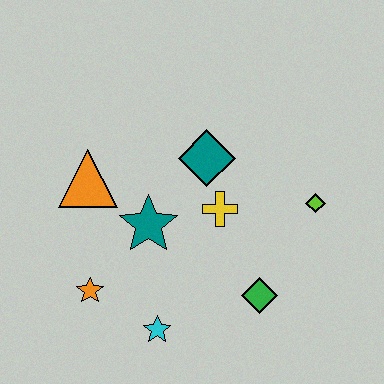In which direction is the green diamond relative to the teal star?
The green diamond is to the right of the teal star.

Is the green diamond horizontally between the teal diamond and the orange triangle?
No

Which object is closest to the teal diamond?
The yellow cross is closest to the teal diamond.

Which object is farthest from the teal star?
The lime diamond is farthest from the teal star.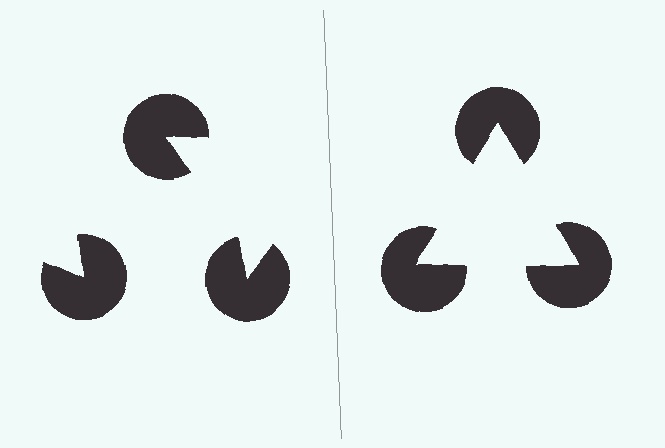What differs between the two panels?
The pac-man discs are positioned identically on both sides; only the wedge orientations differ. On the right they align to a triangle; on the left they are misaligned.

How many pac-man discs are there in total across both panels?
6 — 3 on each side.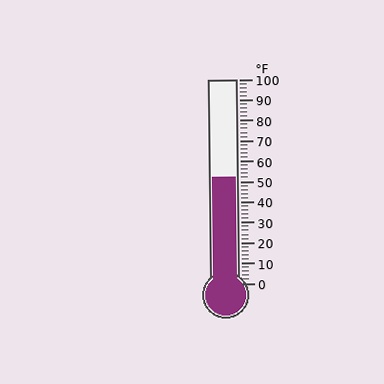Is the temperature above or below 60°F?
The temperature is below 60°F.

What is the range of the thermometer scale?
The thermometer scale ranges from 0°F to 100°F.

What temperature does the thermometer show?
The thermometer shows approximately 52°F.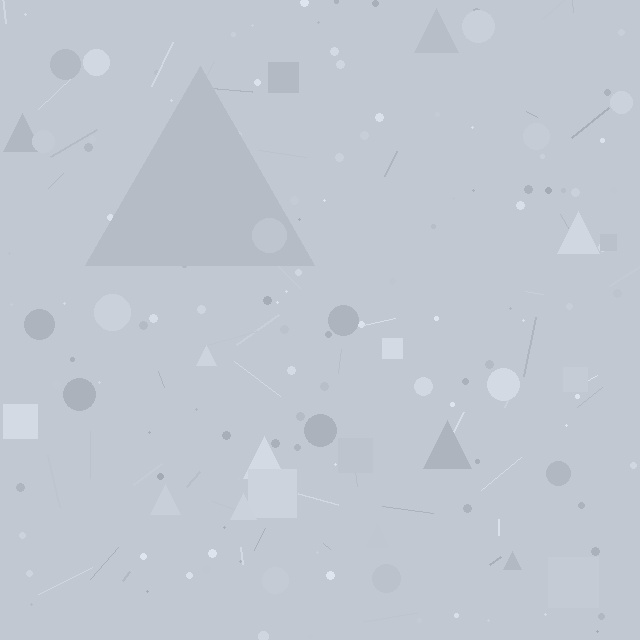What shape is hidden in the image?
A triangle is hidden in the image.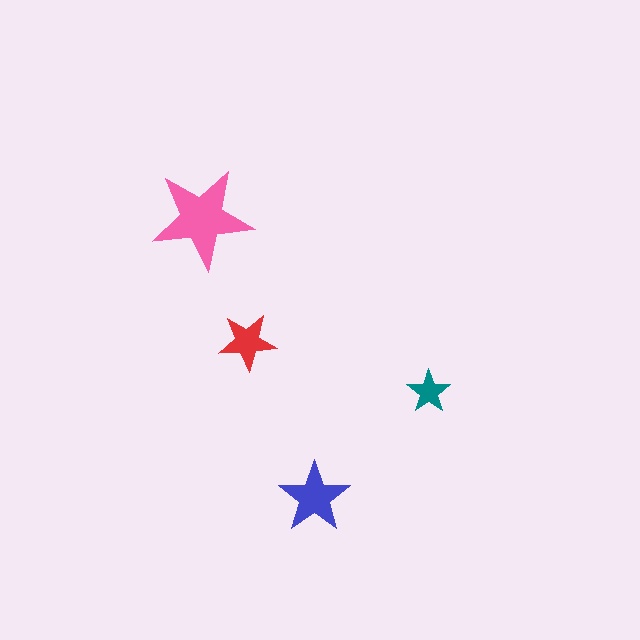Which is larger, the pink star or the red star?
The pink one.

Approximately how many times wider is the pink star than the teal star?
About 2.5 times wider.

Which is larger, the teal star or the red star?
The red one.